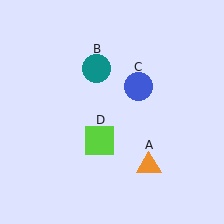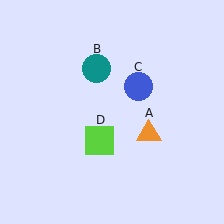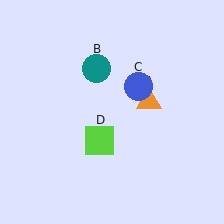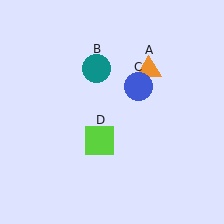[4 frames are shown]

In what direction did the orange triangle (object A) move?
The orange triangle (object A) moved up.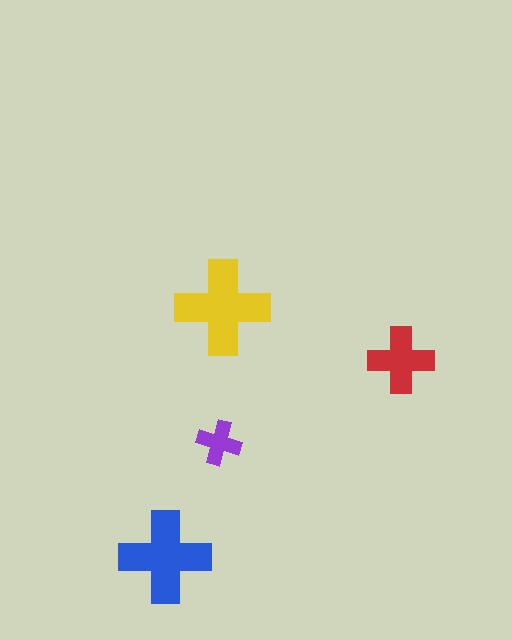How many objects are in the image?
There are 4 objects in the image.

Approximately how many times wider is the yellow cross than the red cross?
About 1.5 times wider.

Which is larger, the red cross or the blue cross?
The blue one.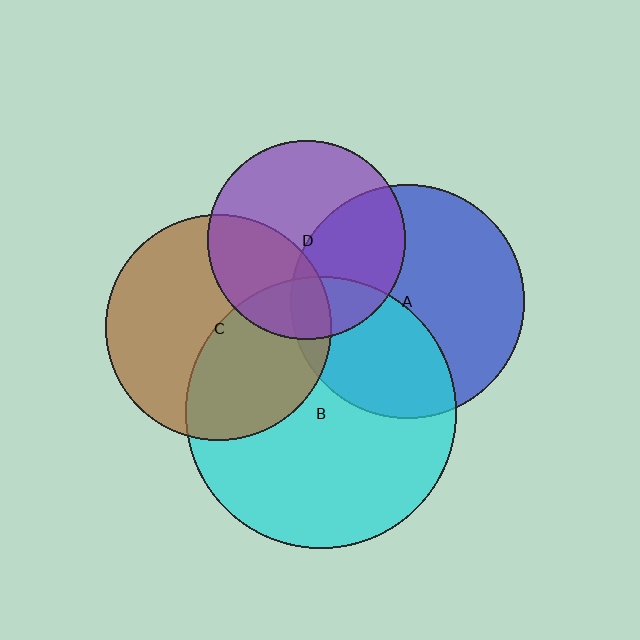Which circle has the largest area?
Circle B (cyan).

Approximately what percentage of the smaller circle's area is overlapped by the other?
Approximately 35%.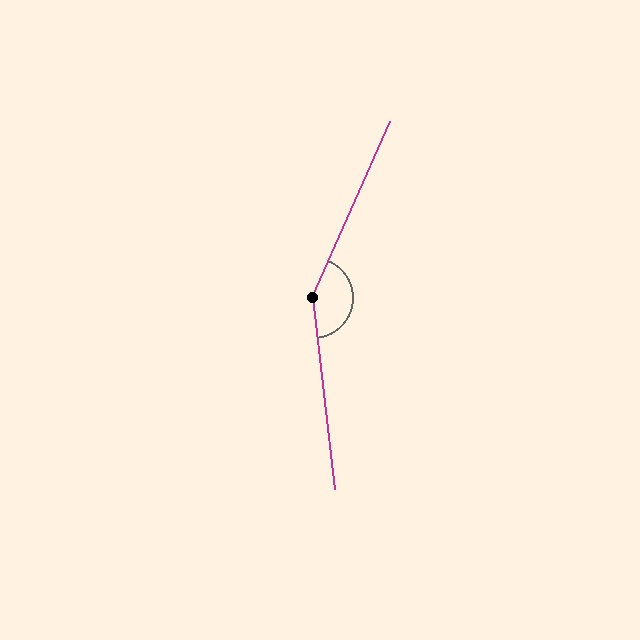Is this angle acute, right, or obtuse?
It is obtuse.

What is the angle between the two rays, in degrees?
Approximately 150 degrees.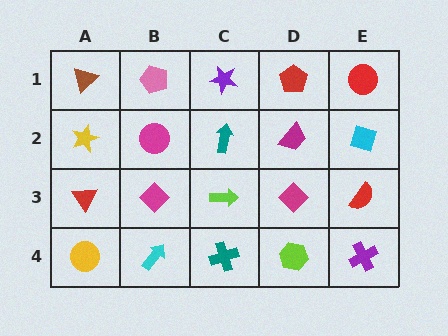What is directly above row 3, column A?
A yellow star.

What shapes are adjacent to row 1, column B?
A magenta circle (row 2, column B), a brown triangle (row 1, column A), a purple star (row 1, column C).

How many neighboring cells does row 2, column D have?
4.